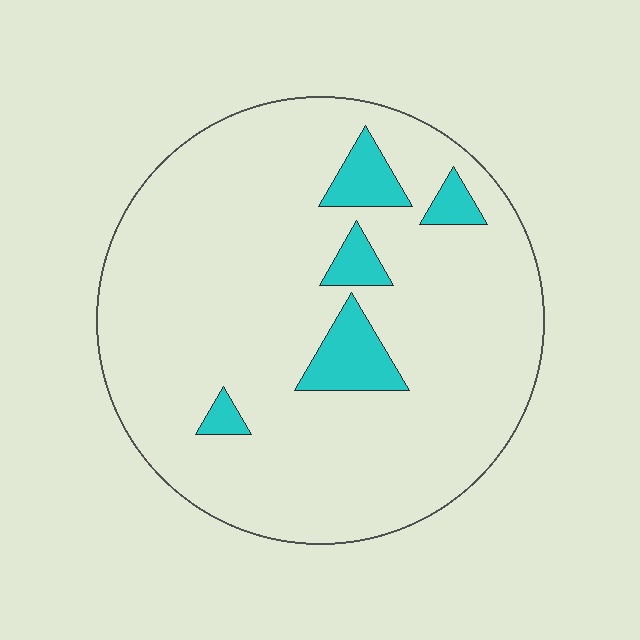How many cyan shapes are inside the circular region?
5.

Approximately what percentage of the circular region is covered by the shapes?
Approximately 10%.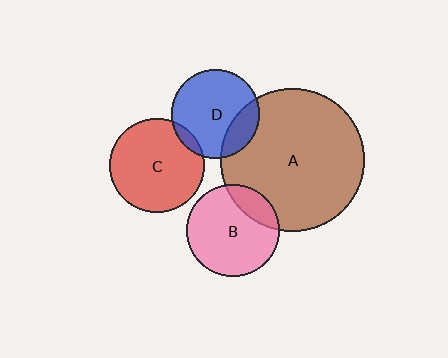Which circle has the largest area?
Circle A (brown).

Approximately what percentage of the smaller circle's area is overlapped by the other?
Approximately 20%.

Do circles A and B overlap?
Yes.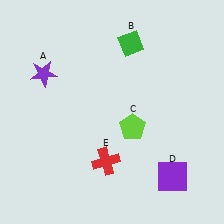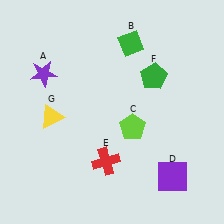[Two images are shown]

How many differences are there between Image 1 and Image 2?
There are 2 differences between the two images.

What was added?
A green pentagon (F), a yellow triangle (G) were added in Image 2.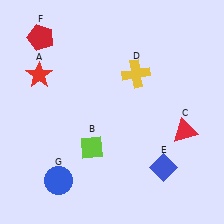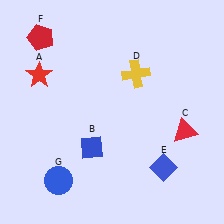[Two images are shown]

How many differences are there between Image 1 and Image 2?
There is 1 difference between the two images.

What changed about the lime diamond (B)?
In Image 1, B is lime. In Image 2, it changed to blue.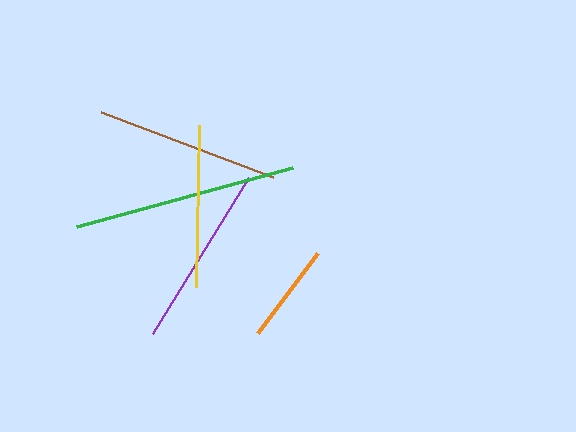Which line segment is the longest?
The green line is the longest at approximately 223 pixels.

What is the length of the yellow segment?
The yellow segment is approximately 162 pixels long.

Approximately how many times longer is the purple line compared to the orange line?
The purple line is approximately 1.8 times the length of the orange line.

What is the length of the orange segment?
The orange segment is approximately 100 pixels long.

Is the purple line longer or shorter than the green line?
The green line is longer than the purple line.